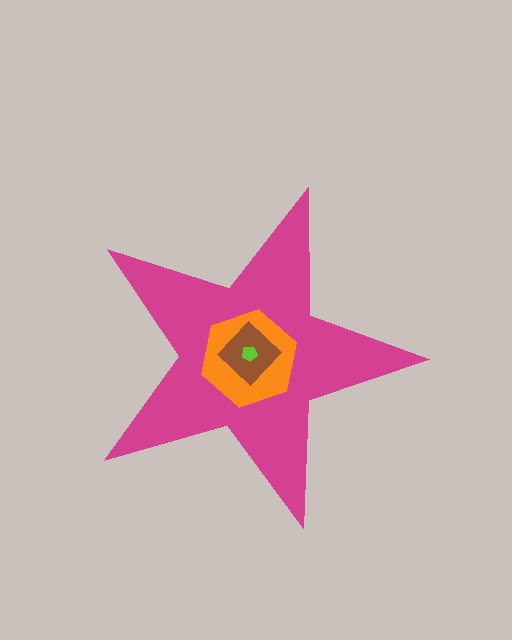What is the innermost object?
The lime pentagon.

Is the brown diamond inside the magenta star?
Yes.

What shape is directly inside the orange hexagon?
The brown diamond.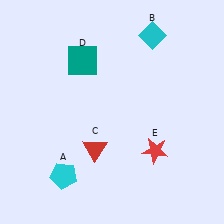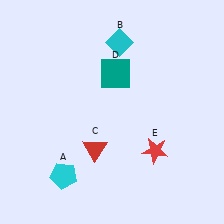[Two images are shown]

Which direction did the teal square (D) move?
The teal square (D) moved right.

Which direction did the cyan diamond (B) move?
The cyan diamond (B) moved left.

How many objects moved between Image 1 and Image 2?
2 objects moved between the two images.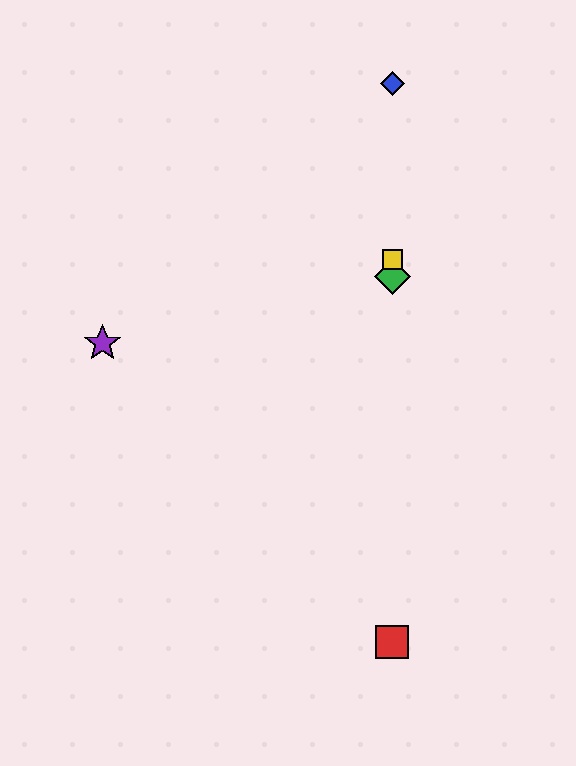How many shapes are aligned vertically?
4 shapes (the red square, the blue diamond, the green diamond, the yellow square) are aligned vertically.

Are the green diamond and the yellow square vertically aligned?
Yes, both are at x≈392.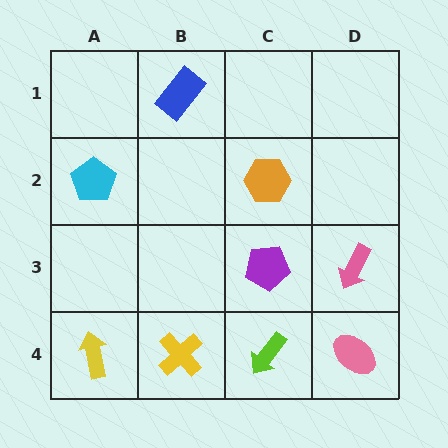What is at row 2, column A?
A cyan pentagon.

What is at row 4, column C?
A lime arrow.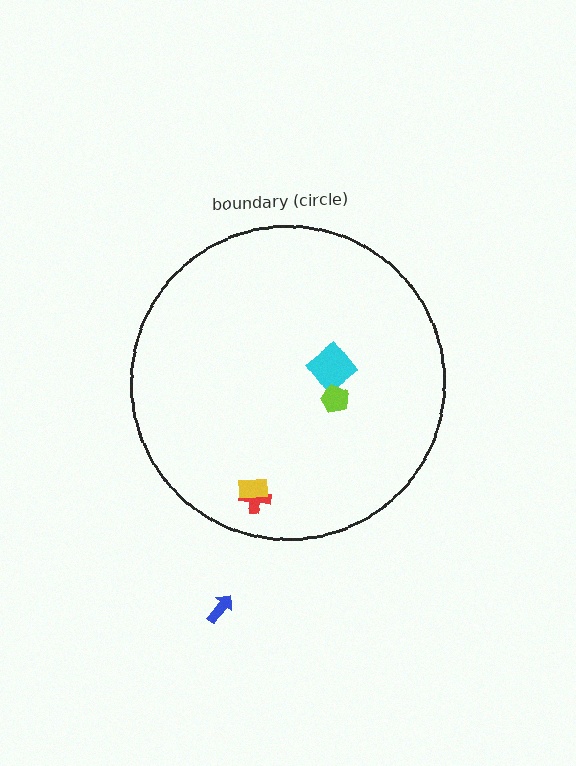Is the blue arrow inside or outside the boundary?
Outside.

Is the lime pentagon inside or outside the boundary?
Inside.